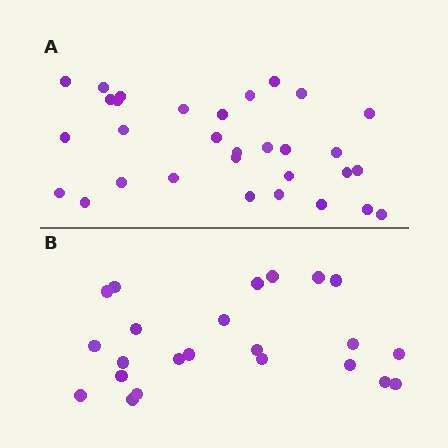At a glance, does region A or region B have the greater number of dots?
Region A (the top region) has more dots.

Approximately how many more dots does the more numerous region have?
Region A has roughly 8 or so more dots than region B.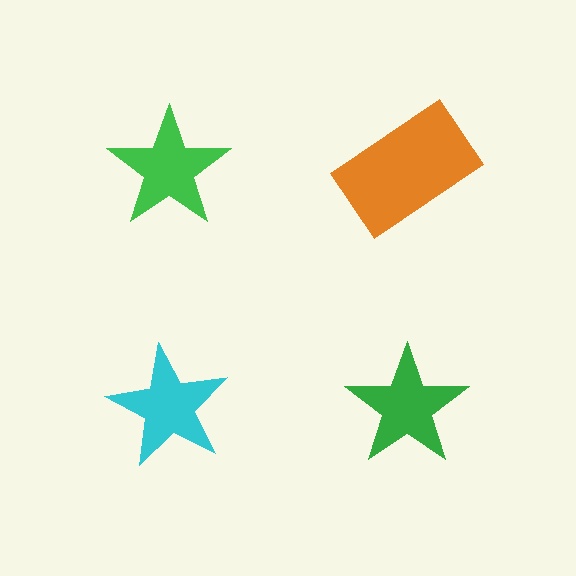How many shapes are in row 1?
2 shapes.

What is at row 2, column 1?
A cyan star.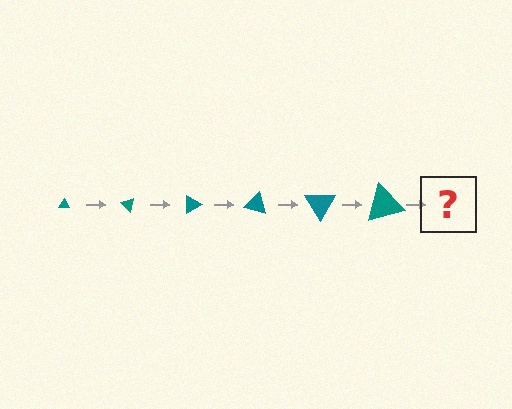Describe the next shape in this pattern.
It should be a triangle, larger than the previous one and rotated 270 degrees from the start.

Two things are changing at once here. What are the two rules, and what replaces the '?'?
The two rules are that the triangle grows larger each step and it rotates 45 degrees each step. The '?' should be a triangle, larger than the previous one and rotated 270 degrees from the start.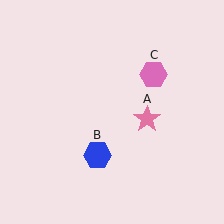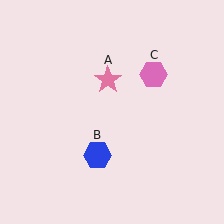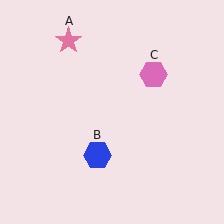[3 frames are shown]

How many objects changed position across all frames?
1 object changed position: pink star (object A).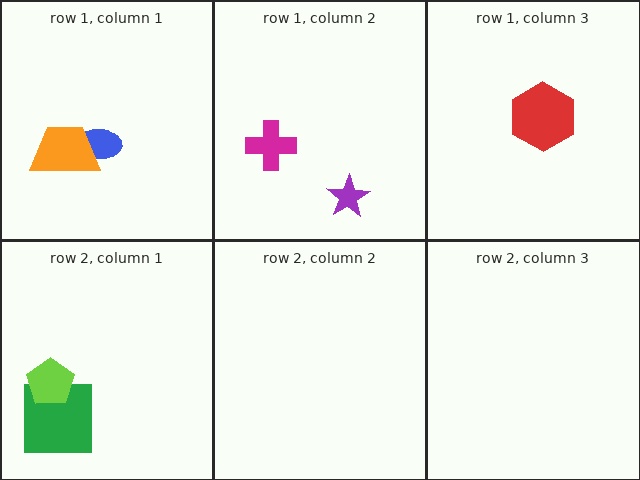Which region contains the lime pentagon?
The row 2, column 1 region.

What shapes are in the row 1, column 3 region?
The red hexagon.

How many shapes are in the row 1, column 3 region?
1.